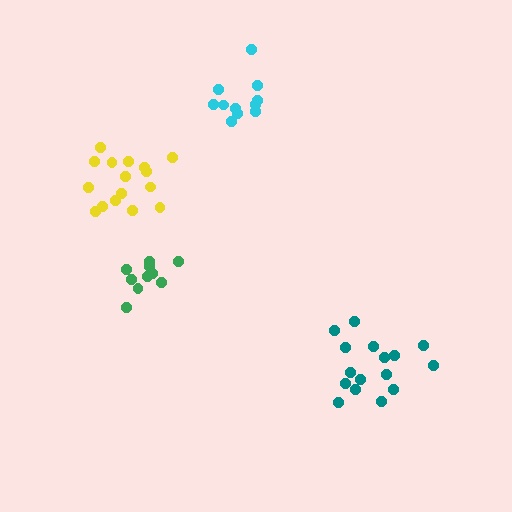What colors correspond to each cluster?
The clusters are colored: cyan, teal, green, yellow.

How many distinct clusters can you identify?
There are 4 distinct clusters.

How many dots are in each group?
Group 1: 11 dots, Group 2: 16 dots, Group 3: 10 dots, Group 4: 16 dots (53 total).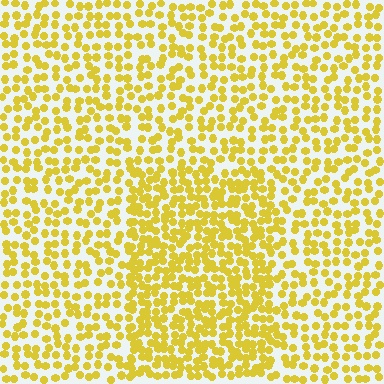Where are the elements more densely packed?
The elements are more densely packed inside the rectangle boundary.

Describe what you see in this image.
The image contains small yellow elements arranged at two different densities. A rectangle-shaped region is visible where the elements are more densely packed than the surrounding area.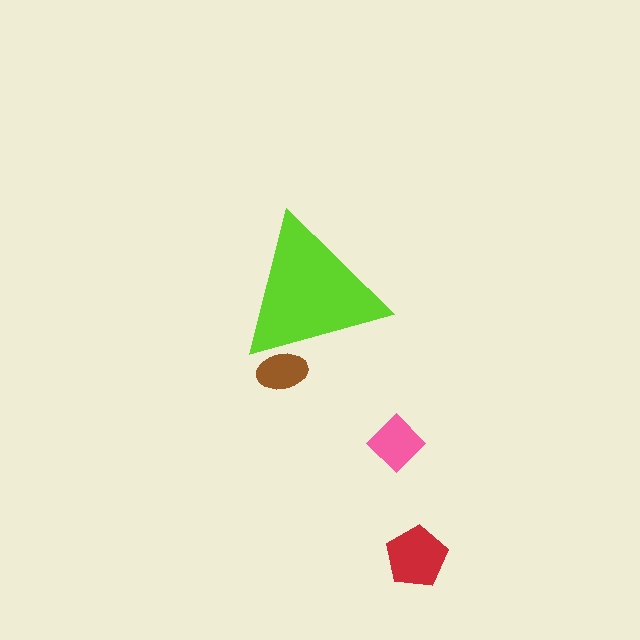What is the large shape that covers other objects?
A lime triangle.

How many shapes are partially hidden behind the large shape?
1 shape is partially hidden.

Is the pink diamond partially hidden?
No, the pink diamond is fully visible.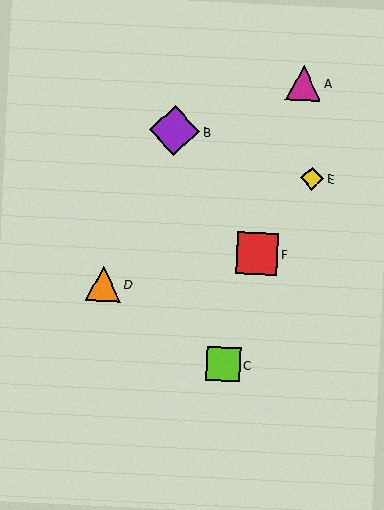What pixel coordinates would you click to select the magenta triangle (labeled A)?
Click at (303, 83) to select the magenta triangle A.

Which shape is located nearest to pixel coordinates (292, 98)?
The magenta triangle (labeled A) at (303, 83) is nearest to that location.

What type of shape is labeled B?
Shape B is a purple diamond.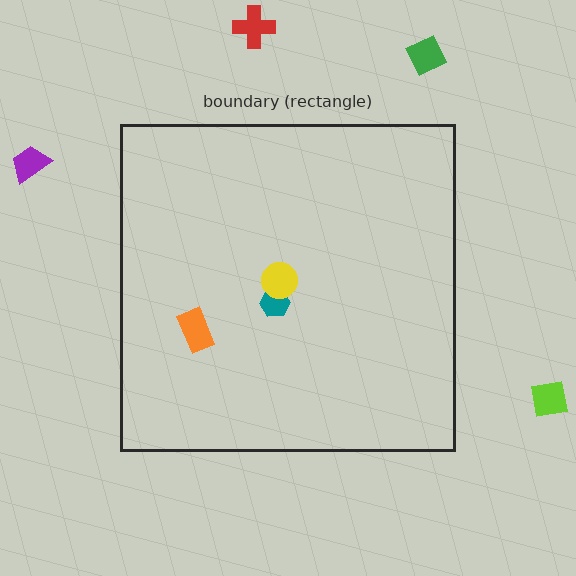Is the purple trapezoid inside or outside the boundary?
Outside.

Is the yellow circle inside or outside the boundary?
Inside.